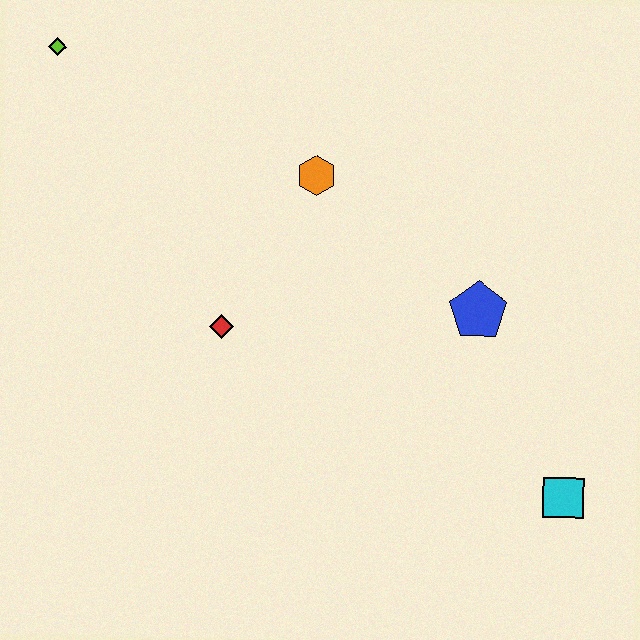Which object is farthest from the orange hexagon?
The cyan square is farthest from the orange hexagon.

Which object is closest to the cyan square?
The blue pentagon is closest to the cyan square.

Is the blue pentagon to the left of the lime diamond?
No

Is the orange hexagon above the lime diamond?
No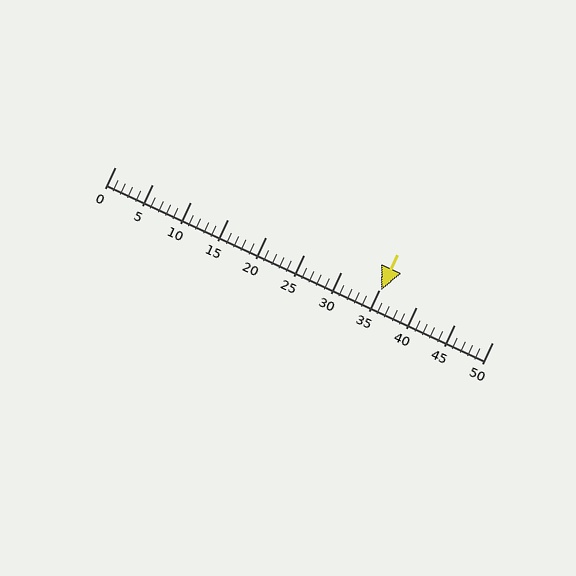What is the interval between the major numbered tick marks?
The major tick marks are spaced 5 units apart.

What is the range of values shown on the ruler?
The ruler shows values from 0 to 50.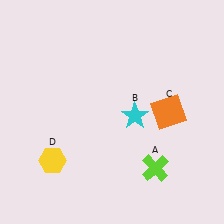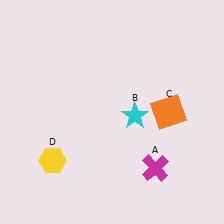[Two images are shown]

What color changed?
The cross (A) changed from lime in Image 1 to magenta in Image 2.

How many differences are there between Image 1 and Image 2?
There is 1 difference between the two images.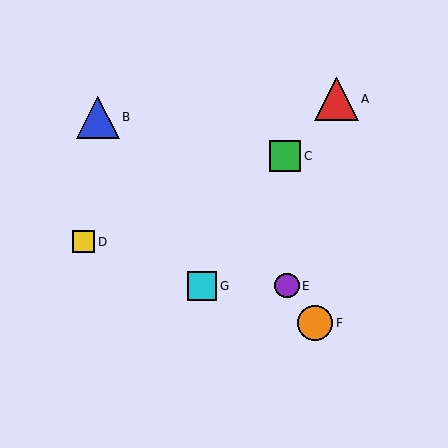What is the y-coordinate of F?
Object F is at y≈323.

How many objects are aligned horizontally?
2 objects (E, G) are aligned horizontally.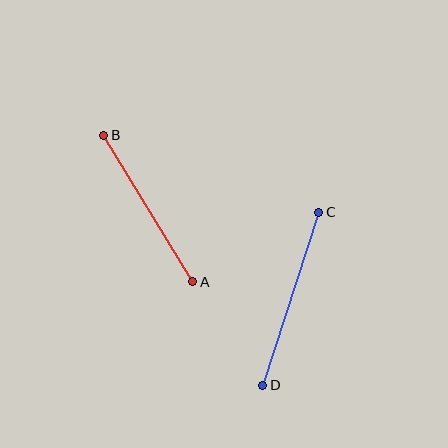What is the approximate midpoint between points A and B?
The midpoint is at approximately (148, 209) pixels.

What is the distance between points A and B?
The distance is approximately 172 pixels.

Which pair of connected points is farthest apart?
Points C and D are farthest apart.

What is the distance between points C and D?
The distance is approximately 182 pixels.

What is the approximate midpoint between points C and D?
The midpoint is at approximately (291, 299) pixels.